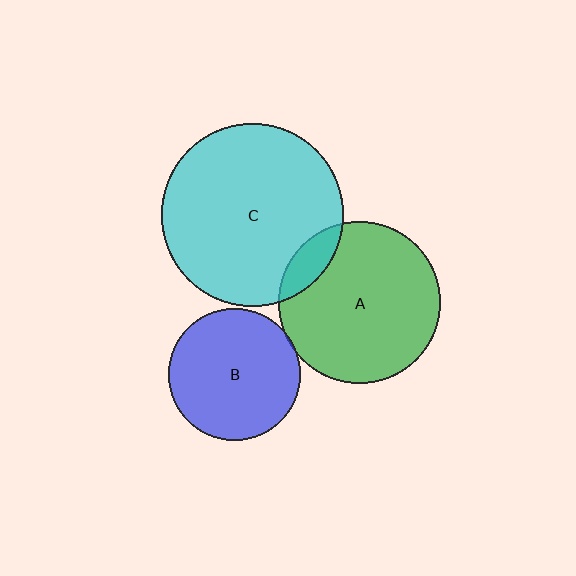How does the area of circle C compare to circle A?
Approximately 1.3 times.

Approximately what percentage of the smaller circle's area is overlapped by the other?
Approximately 10%.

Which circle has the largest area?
Circle C (cyan).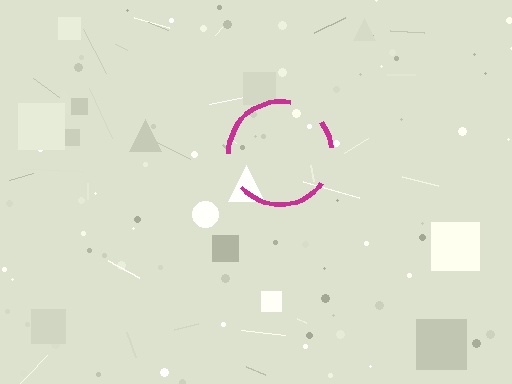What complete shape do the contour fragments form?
The contour fragments form a circle.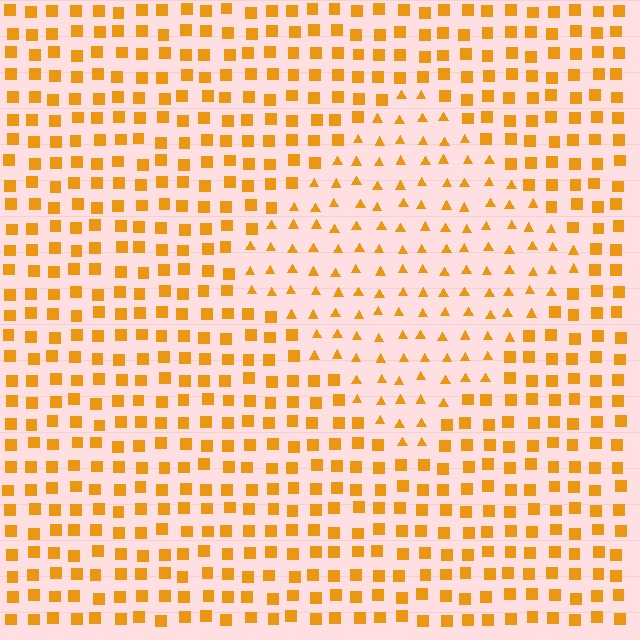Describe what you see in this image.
The image is filled with small orange elements arranged in a uniform grid. A diamond-shaped region contains triangles, while the surrounding area contains squares. The boundary is defined purely by the change in element shape.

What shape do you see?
I see a diamond.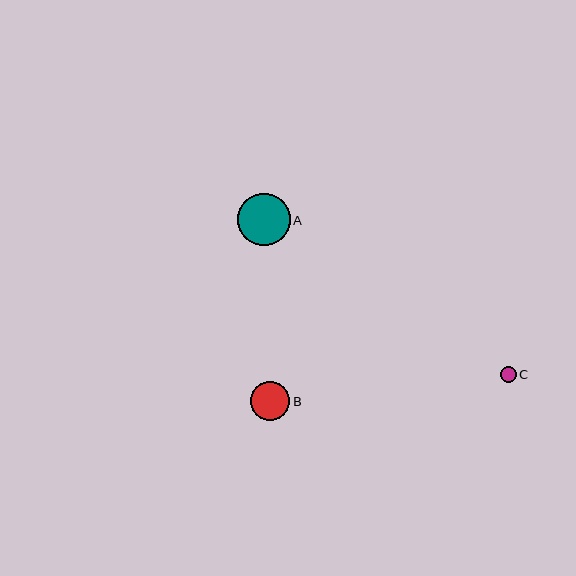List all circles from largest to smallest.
From largest to smallest: A, B, C.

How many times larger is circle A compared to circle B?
Circle A is approximately 1.3 times the size of circle B.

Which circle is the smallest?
Circle C is the smallest with a size of approximately 16 pixels.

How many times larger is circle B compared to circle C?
Circle B is approximately 2.5 times the size of circle C.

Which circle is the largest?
Circle A is the largest with a size of approximately 52 pixels.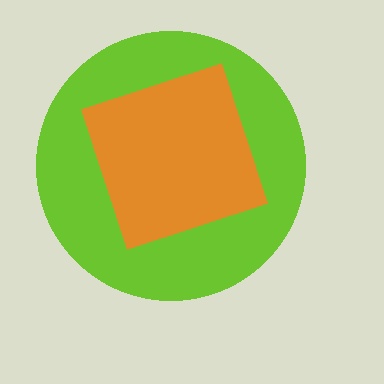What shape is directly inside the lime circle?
The orange square.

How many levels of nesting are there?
2.